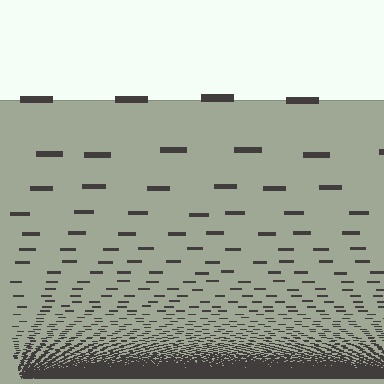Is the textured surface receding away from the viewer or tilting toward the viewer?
The surface appears to tilt toward the viewer. Texture elements get larger and sparser toward the top.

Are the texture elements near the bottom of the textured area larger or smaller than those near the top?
Smaller. The gradient is inverted — elements near the bottom are smaller and denser.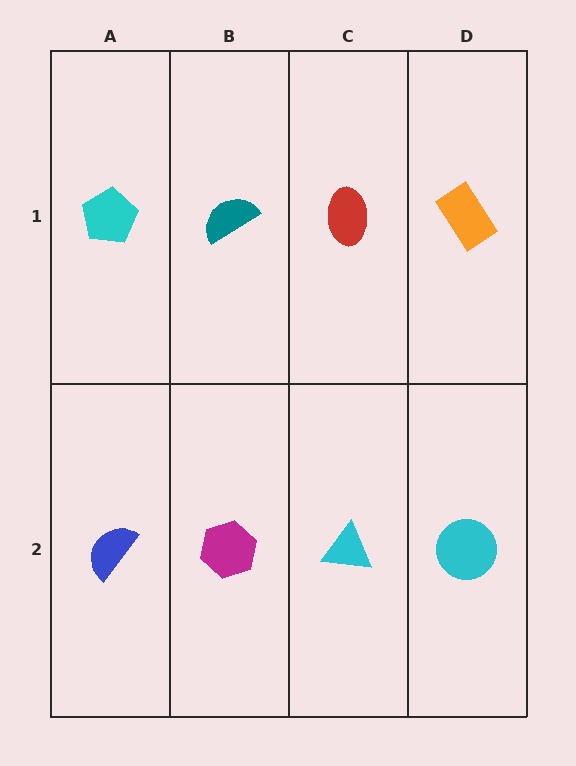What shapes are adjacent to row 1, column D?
A cyan circle (row 2, column D), a red ellipse (row 1, column C).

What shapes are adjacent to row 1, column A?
A blue semicircle (row 2, column A), a teal semicircle (row 1, column B).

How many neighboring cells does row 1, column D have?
2.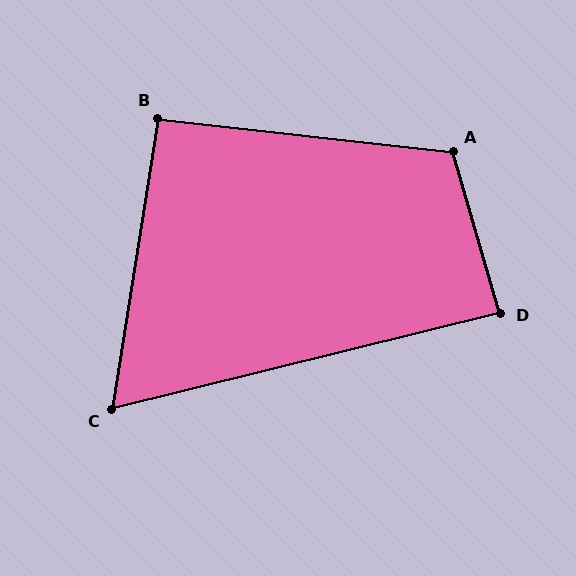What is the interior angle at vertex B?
Approximately 92 degrees (approximately right).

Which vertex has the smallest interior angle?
C, at approximately 67 degrees.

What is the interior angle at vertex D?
Approximately 88 degrees (approximately right).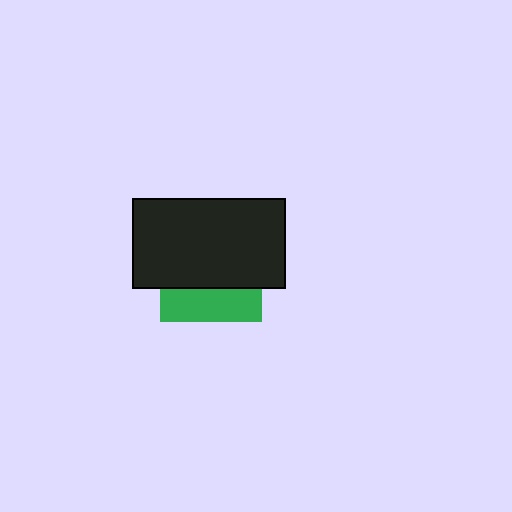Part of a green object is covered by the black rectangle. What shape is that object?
It is a square.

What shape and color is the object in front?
The object in front is a black rectangle.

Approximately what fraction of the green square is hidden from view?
Roughly 68% of the green square is hidden behind the black rectangle.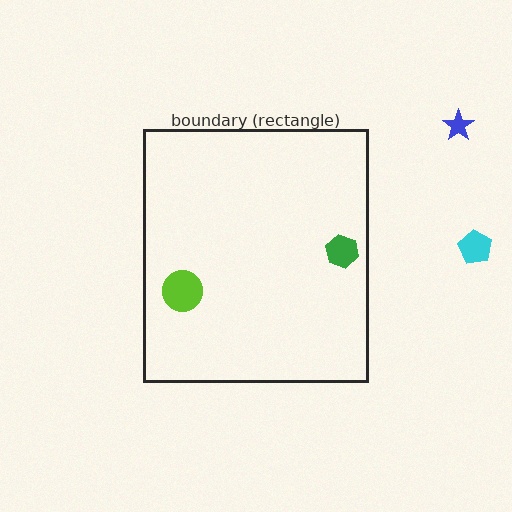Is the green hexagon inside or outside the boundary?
Inside.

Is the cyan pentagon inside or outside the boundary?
Outside.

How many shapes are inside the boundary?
2 inside, 2 outside.